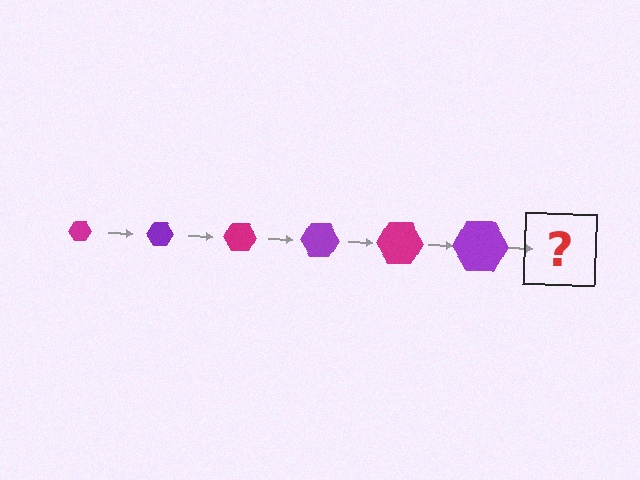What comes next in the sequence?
The next element should be a magenta hexagon, larger than the previous one.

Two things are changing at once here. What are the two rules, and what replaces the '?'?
The two rules are that the hexagon grows larger each step and the color cycles through magenta and purple. The '?' should be a magenta hexagon, larger than the previous one.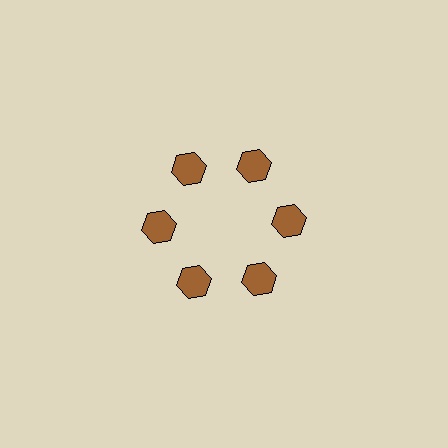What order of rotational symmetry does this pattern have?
This pattern has 6-fold rotational symmetry.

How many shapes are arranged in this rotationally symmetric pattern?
There are 6 shapes, arranged in 6 groups of 1.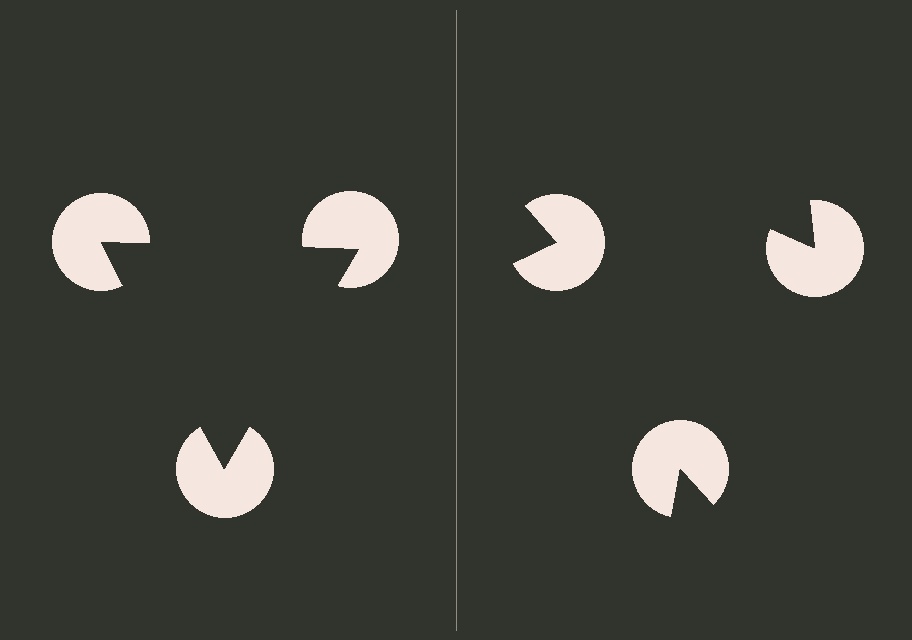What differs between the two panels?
The pac-man discs are positioned identically on both sides; only the wedge orientations differ. On the left they align to a triangle; on the right they are misaligned.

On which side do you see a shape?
An illusory triangle appears on the left side. On the right side the wedge cuts are rotated, so no coherent shape forms.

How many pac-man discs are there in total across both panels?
6 — 3 on each side.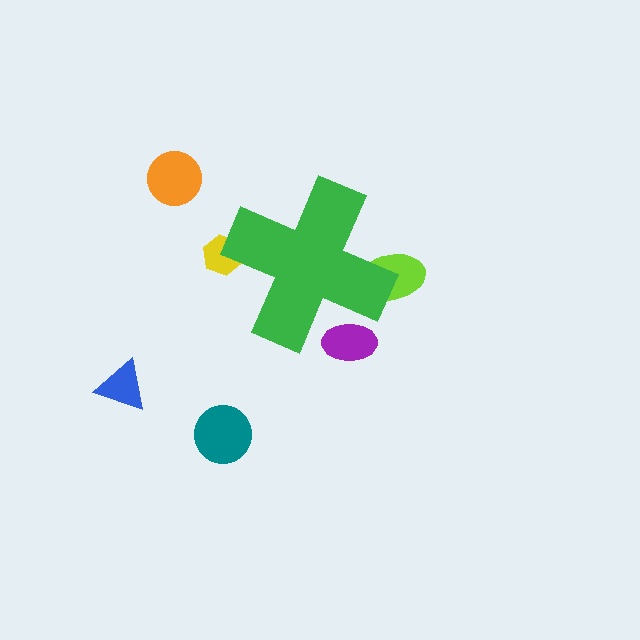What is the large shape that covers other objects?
A green cross.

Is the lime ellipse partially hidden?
Yes, the lime ellipse is partially hidden behind the green cross.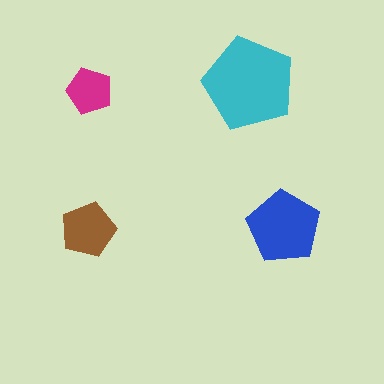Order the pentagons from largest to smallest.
the cyan one, the blue one, the brown one, the magenta one.